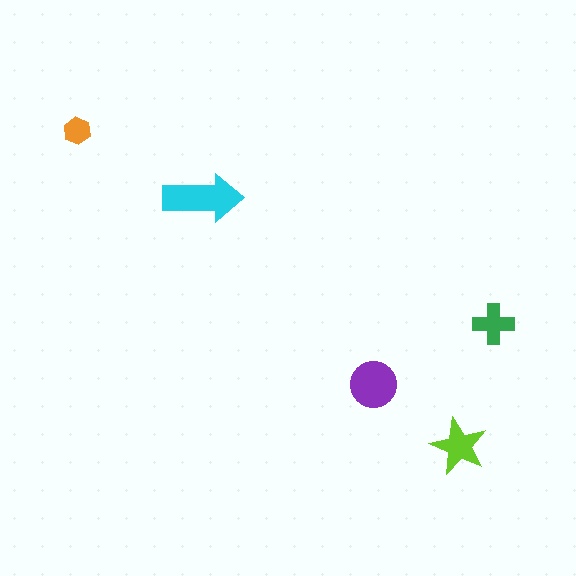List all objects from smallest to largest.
The orange hexagon, the green cross, the lime star, the purple circle, the cyan arrow.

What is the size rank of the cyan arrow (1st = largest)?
1st.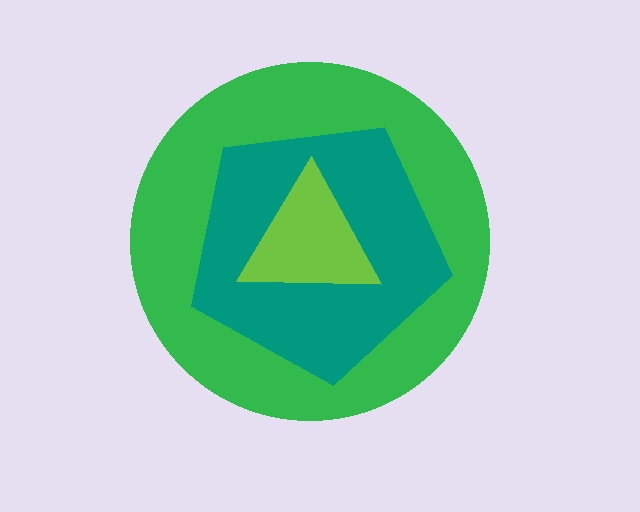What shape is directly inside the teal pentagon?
The lime triangle.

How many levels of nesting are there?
3.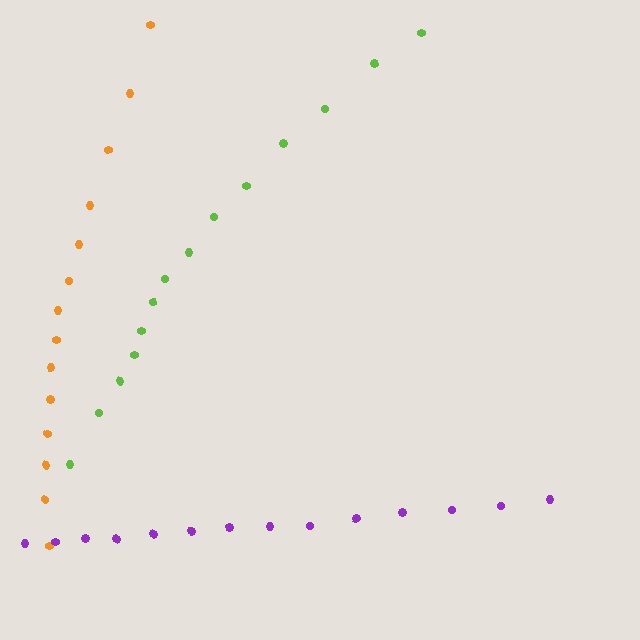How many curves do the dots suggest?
There are 3 distinct paths.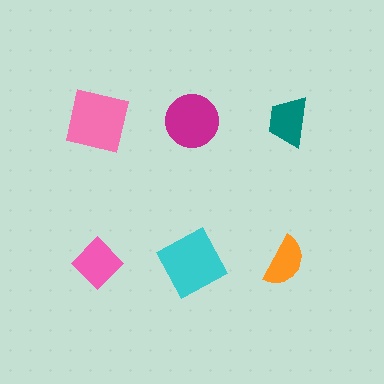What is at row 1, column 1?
A pink square.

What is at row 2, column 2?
A cyan square.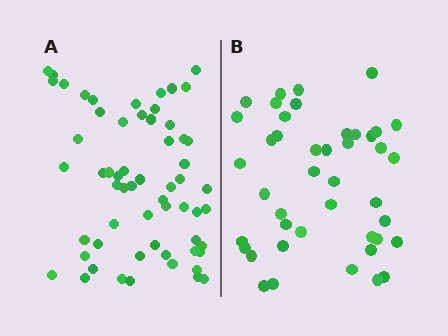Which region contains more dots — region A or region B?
Region A (the left region) has more dots.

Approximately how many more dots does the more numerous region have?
Region A has approximately 15 more dots than region B.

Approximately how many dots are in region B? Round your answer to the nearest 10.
About 40 dots. (The exact count is 43, which rounds to 40.)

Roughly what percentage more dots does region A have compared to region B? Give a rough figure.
About 40% more.